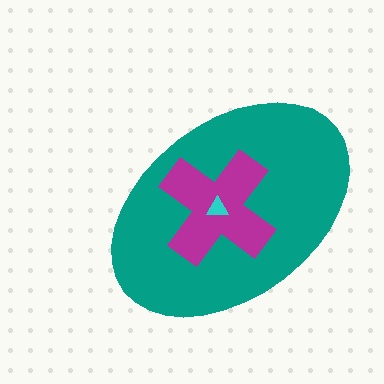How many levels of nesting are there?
3.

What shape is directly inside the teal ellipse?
The magenta cross.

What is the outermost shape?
The teal ellipse.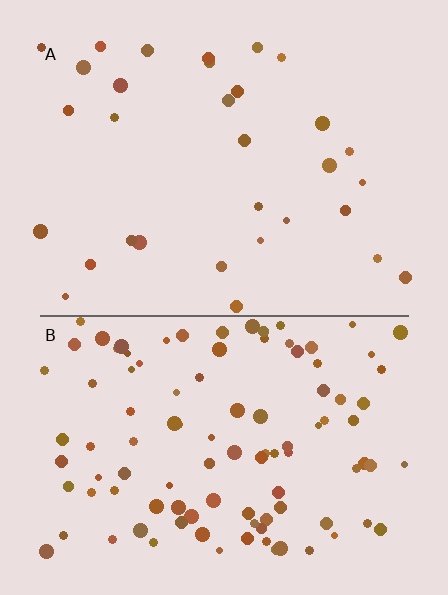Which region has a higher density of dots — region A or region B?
B (the bottom).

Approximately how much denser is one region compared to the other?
Approximately 3.3× — region B over region A.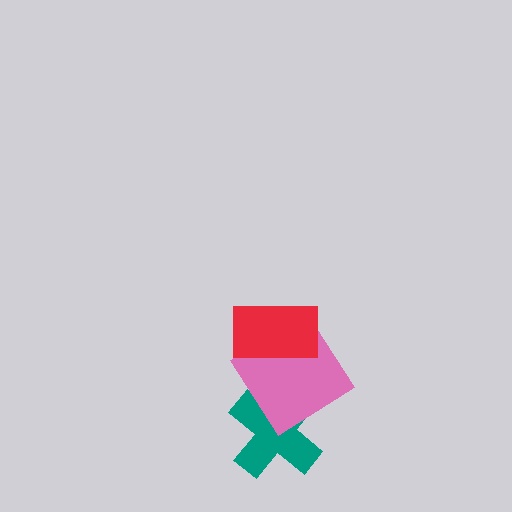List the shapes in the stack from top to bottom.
From top to bottom: the red rectangle, the pink diamond, the teal cross.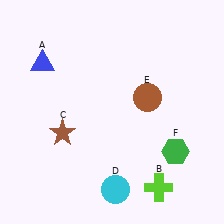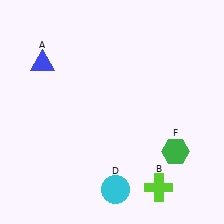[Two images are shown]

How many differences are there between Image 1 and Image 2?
There are 2 differences between the two images.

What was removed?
The brown star (C), the brown circle (E) were removed in Image 2.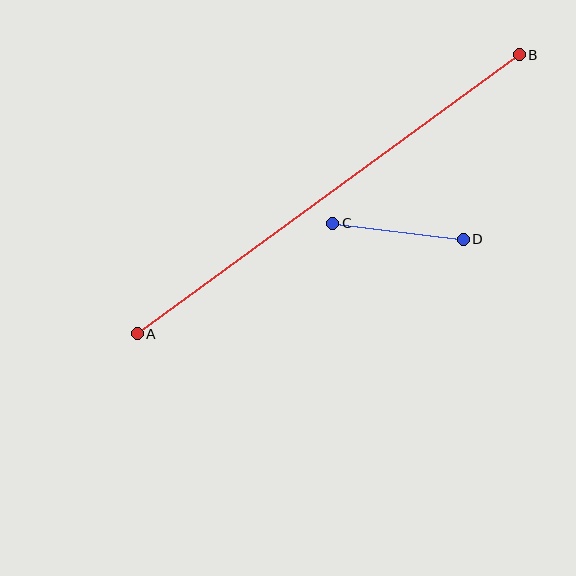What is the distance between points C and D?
The distance is approximately 131 pixels.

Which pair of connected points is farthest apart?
Points A and B are farthest apart.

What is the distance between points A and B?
The distance is approximately 473 pixels.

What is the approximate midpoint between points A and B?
The midpoint is at approximately (328, 194) pixels.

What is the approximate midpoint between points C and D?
The midpoint is at approximately (398, 231) pixels.